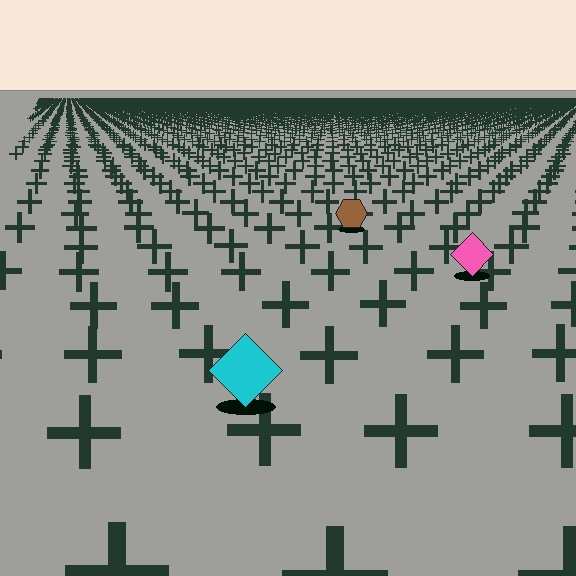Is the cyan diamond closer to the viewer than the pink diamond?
Yes. The cyan diamond is closer — you can tell from the texture gradient: the ground texture is coarser near it.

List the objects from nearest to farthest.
From nearest to farthest: the cyan diamond, the pink diamond, the brown hexagon.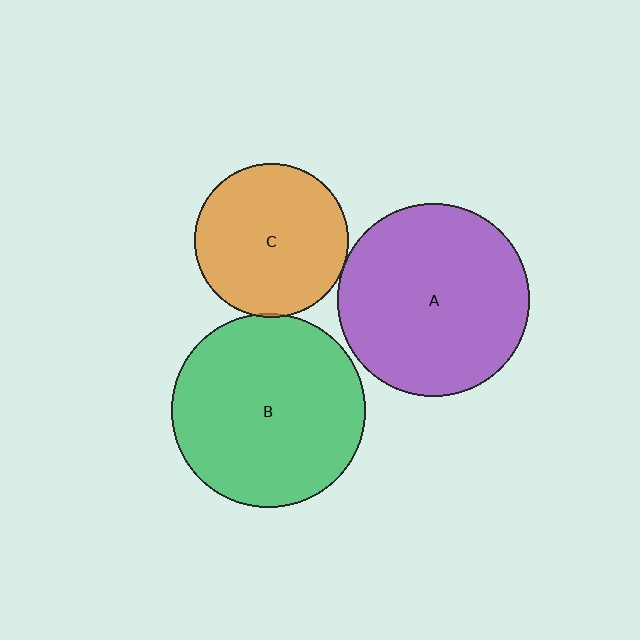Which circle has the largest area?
Circle B (green).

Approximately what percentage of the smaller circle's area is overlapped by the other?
Approximately 5%.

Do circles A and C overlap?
Yes.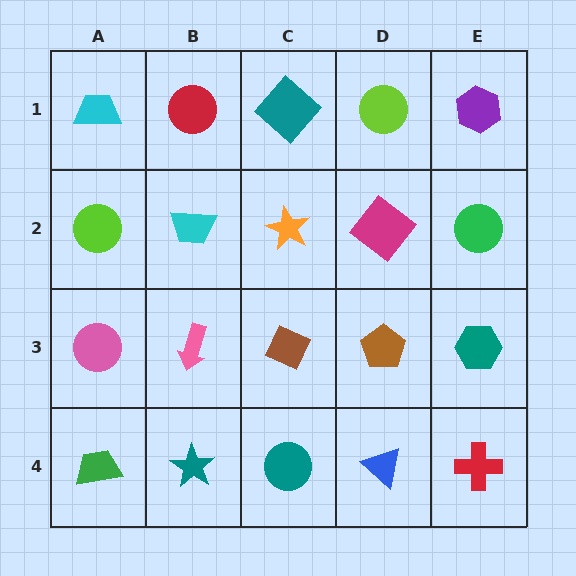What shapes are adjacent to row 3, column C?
An orange star (row 2, column C), a teal circle (row 4, column C), a pink arrow (row 3, column B), a brown pentagon (row 3, column D).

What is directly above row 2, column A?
A cyan trapezoid.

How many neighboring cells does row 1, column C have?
3.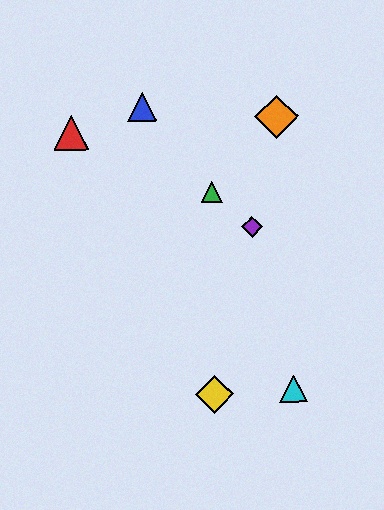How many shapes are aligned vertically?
2 shapes (the green triangle, the yellow diamond) are aligned vertically.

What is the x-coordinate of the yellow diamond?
The yellow diamond is at x≈215.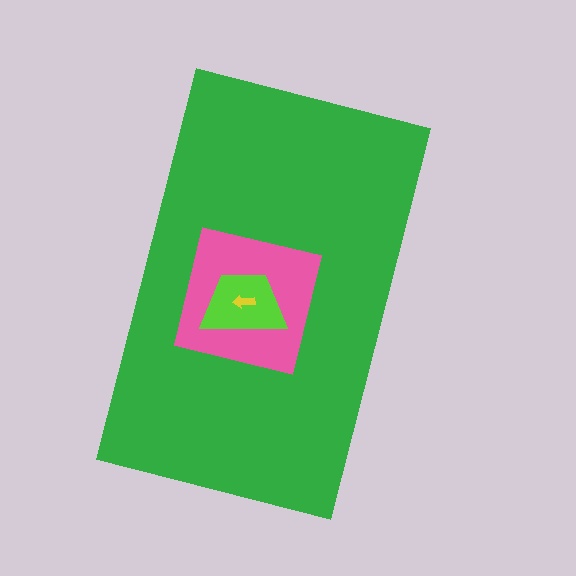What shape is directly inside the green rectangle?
The pink square.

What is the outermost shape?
The green rectangle.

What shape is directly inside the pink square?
The lime trapezoid.